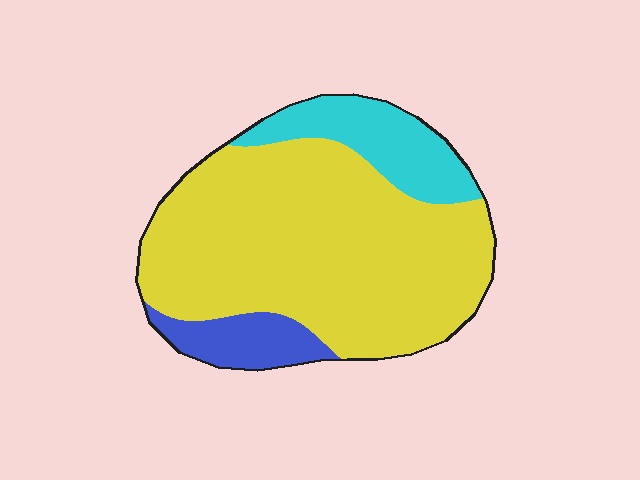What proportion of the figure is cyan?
Cyan covers about 15% of the figure.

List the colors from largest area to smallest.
From largest to smallest: yellow, cyan, blue.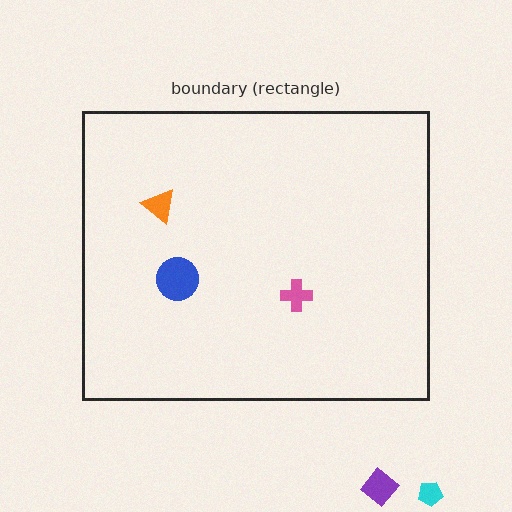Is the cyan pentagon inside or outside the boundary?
Outside.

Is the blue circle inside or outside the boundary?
Inside.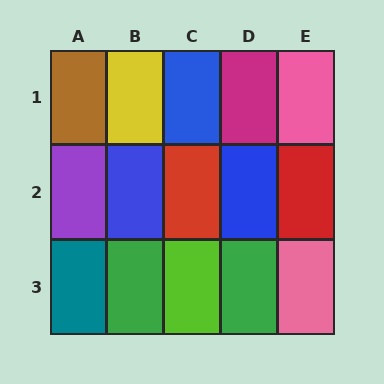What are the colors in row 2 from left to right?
Purple, blue, red, blue, red.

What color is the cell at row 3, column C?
Lime.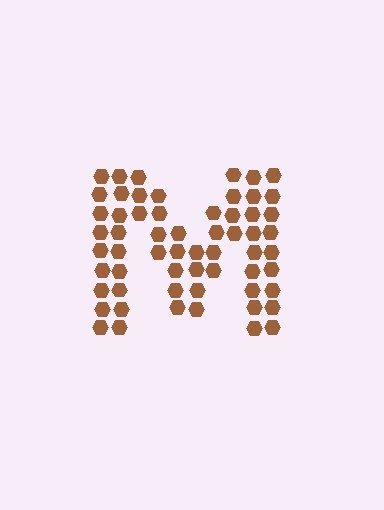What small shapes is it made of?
It is made of small hexagons.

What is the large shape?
The large shape is the letter M.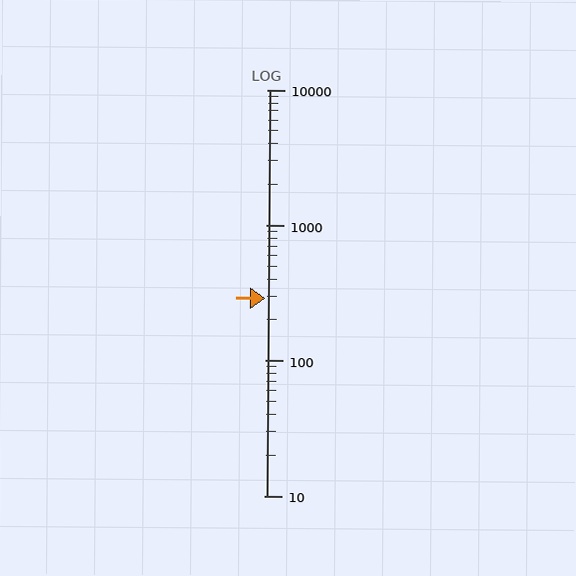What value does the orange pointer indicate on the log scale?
The pointer indicates approximately 290.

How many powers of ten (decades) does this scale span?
The scale spans 3 decades, from 10 to 10000.